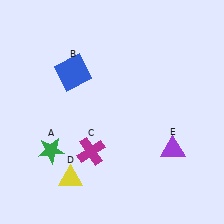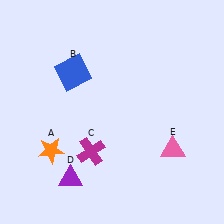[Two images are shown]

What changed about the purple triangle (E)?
In Image 1, E is purple. In Image 2, it changed to pink.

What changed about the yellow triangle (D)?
In Image 1, D is yellow. In Image 2, it changed to purple.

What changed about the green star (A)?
In Image 1, A is green. In Image 2, it changed to orange.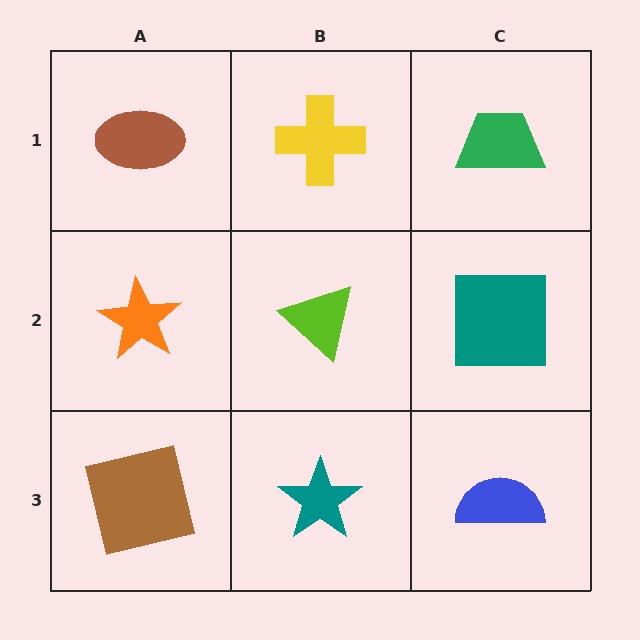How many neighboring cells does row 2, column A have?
3.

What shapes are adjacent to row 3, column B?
A lime triangle (row 2, column B), a brown square (row 3, column A), a blue semicircle (row 3, column C).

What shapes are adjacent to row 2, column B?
A yellow cross (row 1, column B), a teal star (row 3, column B), an orange star (row 2, column A), a teal square (row 2, column C).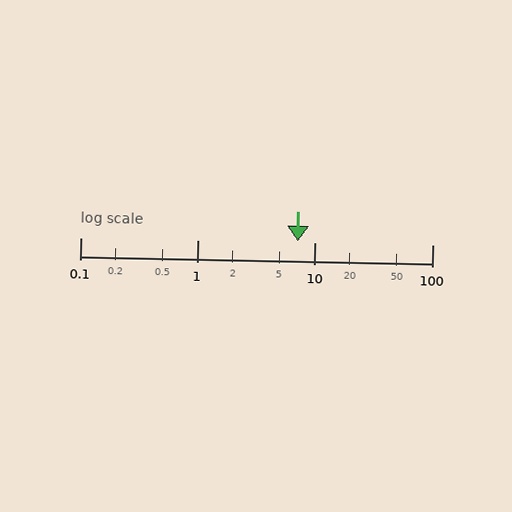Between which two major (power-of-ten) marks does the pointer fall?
The pointer is between 1 and 10.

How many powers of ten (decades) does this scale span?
The scale spans 3 decades, from 0.1 to 100.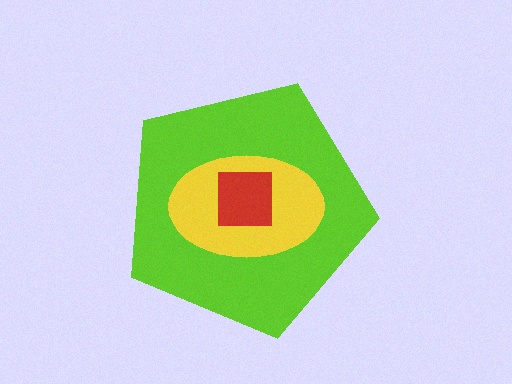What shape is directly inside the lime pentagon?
The yellow ellipse.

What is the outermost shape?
The lime pentagon.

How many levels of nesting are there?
3.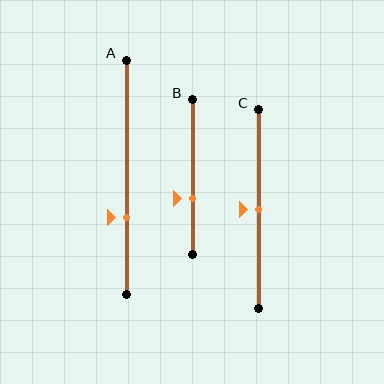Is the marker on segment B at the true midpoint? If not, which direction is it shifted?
No, the marker on segment B is shifted downward by about 14% of the segment length.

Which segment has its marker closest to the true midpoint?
Segment C has its marker closest to the true midpoint.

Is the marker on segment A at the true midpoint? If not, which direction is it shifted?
No, the marker on segment A is shifted downward by about 17% of the segment length.